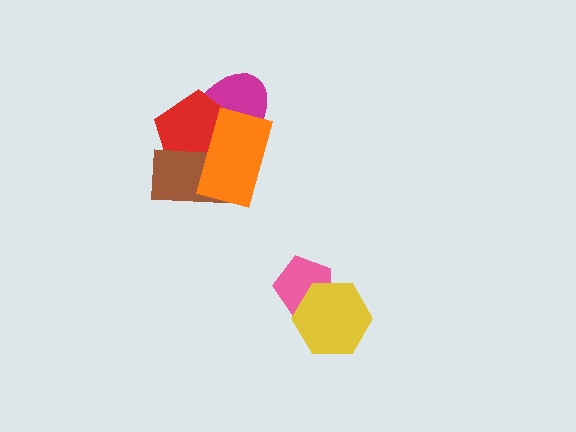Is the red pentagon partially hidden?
Yes, it is partially covered by another shape.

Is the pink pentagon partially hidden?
Yes, it is partially covered by another shape.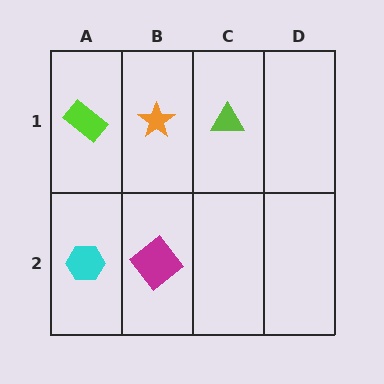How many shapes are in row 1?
3 shapes.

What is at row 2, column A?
A cyan hexagon.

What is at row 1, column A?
A lime rectangle.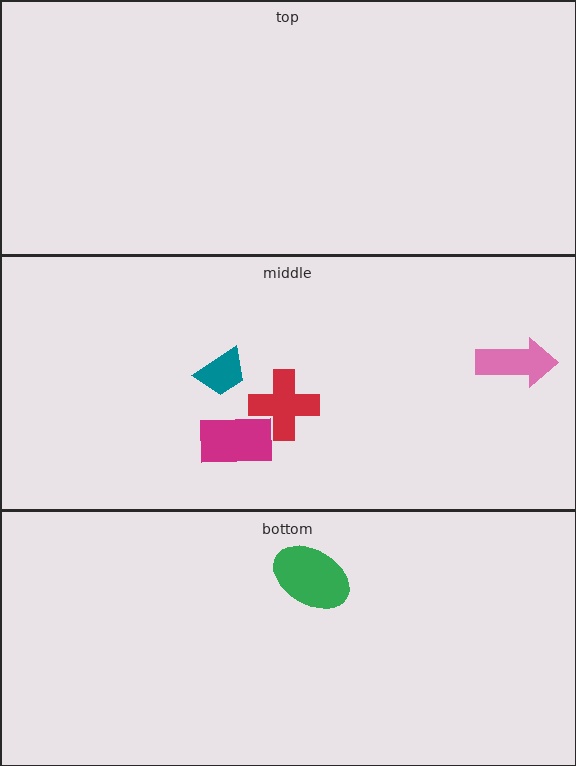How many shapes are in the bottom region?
1.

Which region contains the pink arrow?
The middle region.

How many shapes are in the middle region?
4.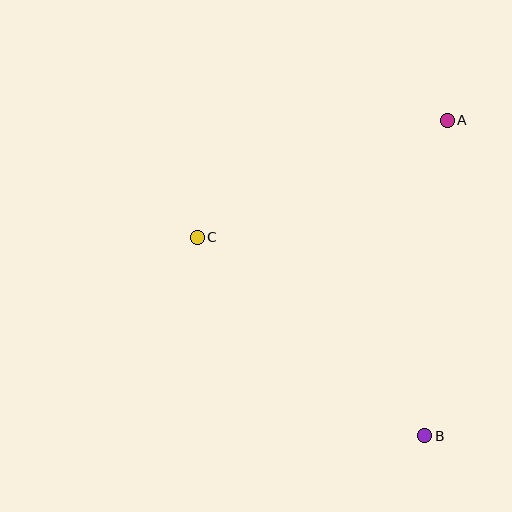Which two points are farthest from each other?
Points A and B are farthest from each other.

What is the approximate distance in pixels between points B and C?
The distance between B and C is approximately 302 pixels.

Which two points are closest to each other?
Points A and C are closest to each other.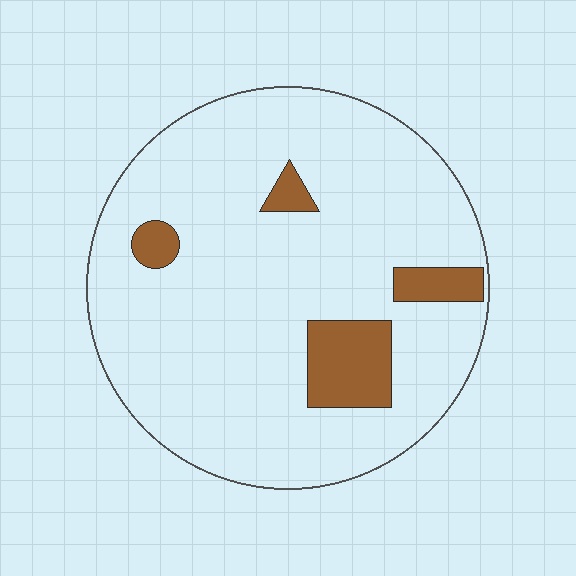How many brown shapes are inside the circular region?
4.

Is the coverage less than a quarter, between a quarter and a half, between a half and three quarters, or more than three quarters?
Less than a quarter.